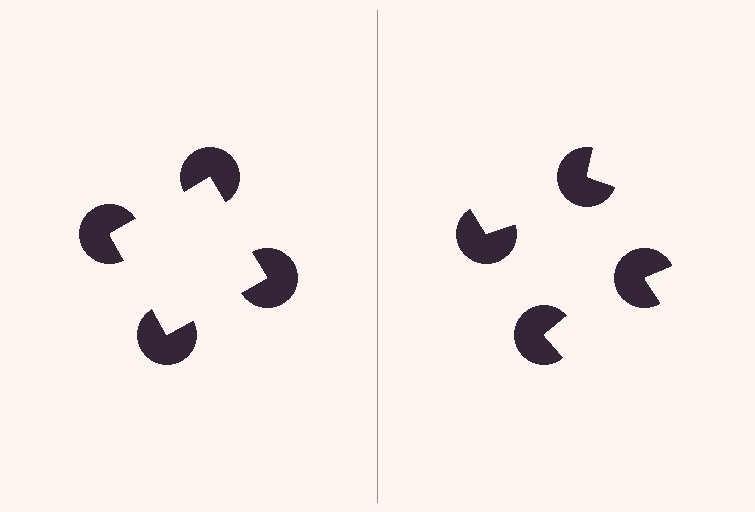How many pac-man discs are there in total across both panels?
8 — 4 on each side.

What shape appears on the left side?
An illusory square.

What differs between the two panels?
The pac-man discs are positioned identically on both sides; only the wedge orientations differ. On the left they align to a square; on the right they are misaligned.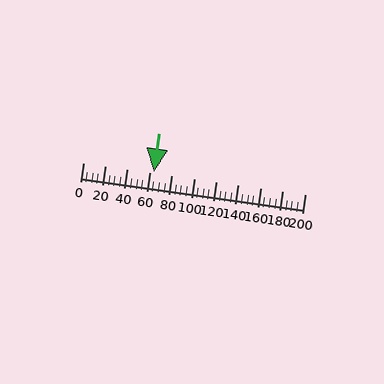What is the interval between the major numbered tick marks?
The major tick marks are spaced 20 units apart.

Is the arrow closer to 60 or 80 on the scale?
The arrow is closer to 60.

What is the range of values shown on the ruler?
The ruler shows values from 0 to 200.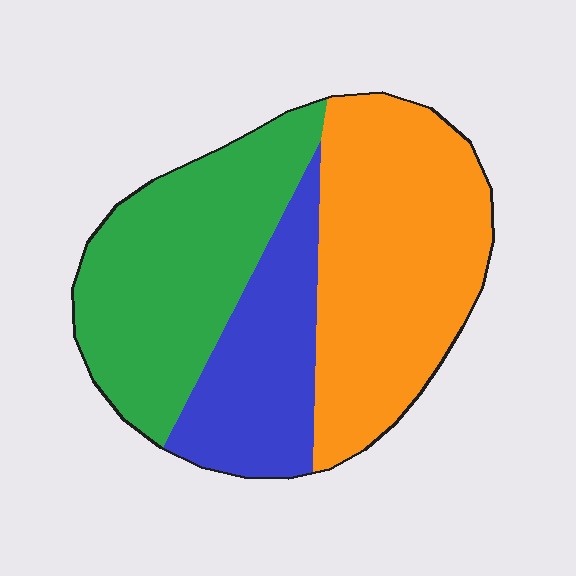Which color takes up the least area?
Blue, at roughly 20%.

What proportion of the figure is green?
Green takes up about three eighths (3/8) of the figure.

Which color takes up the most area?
Orange, at roughly 40%.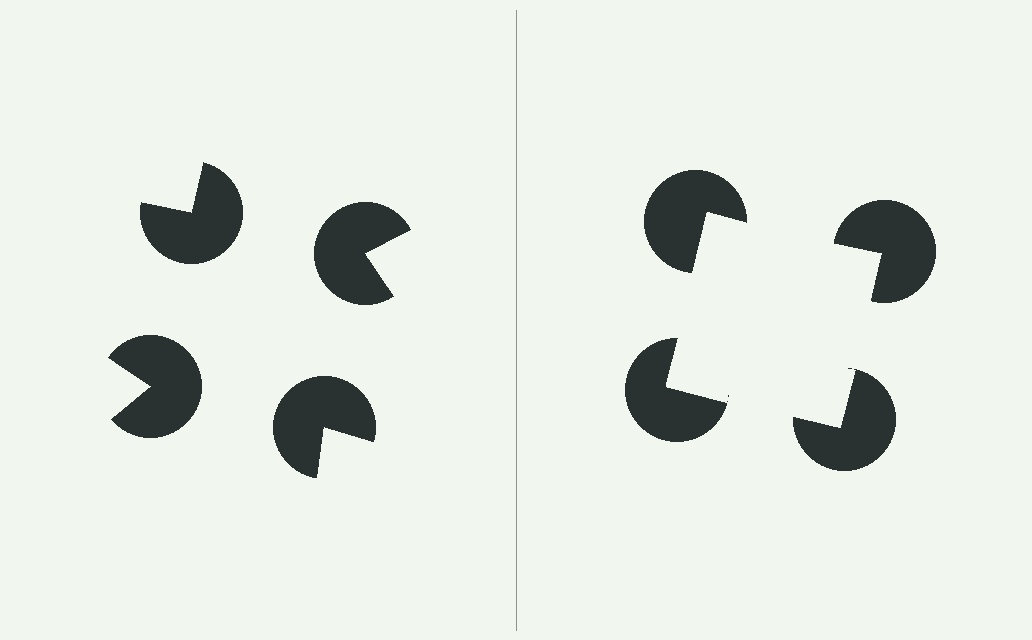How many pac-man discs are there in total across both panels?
8 — 4 on each side.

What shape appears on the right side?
An illusory square.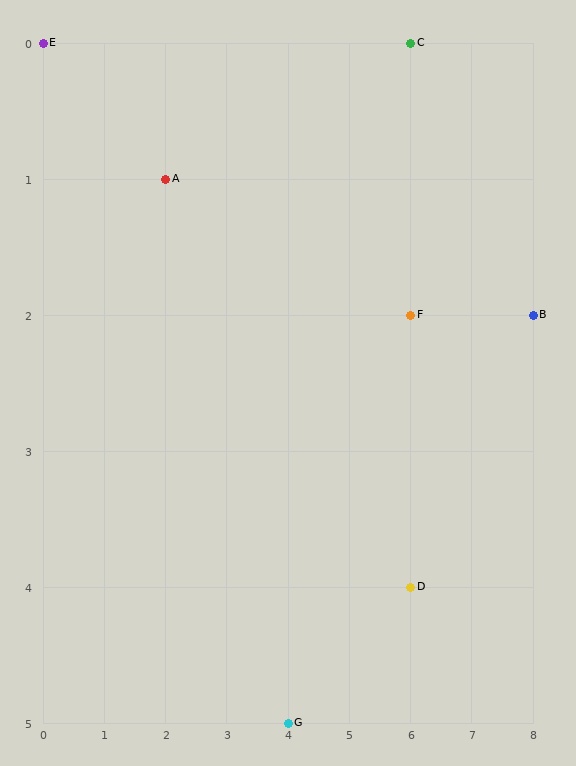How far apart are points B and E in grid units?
Points B and E are 8 columns and 2 rows apart (about 8.2 grid units diagonally).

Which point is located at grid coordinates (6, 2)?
Point F is at (6, 2).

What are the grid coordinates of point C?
Point C is at grid coordinates (6, 0).